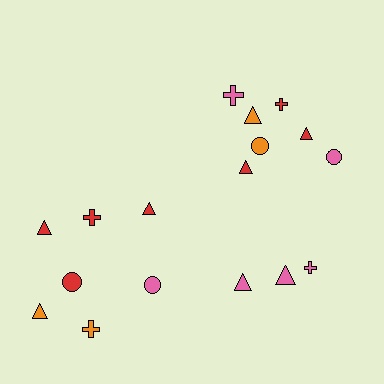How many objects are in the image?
There are 17 objects.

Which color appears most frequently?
Red, with 7 objects.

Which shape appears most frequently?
Triangle, with 8 objects.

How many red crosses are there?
There are 2 red crosses.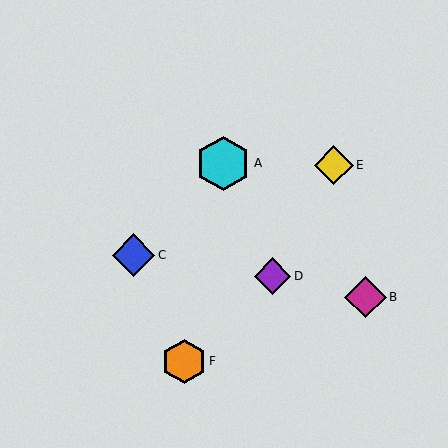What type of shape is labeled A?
Shape A is a cyan hexagon.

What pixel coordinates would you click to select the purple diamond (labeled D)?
Click at (272, 276) to select the purple diamond D.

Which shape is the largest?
The cyan hexagon (labeled A) is the largest.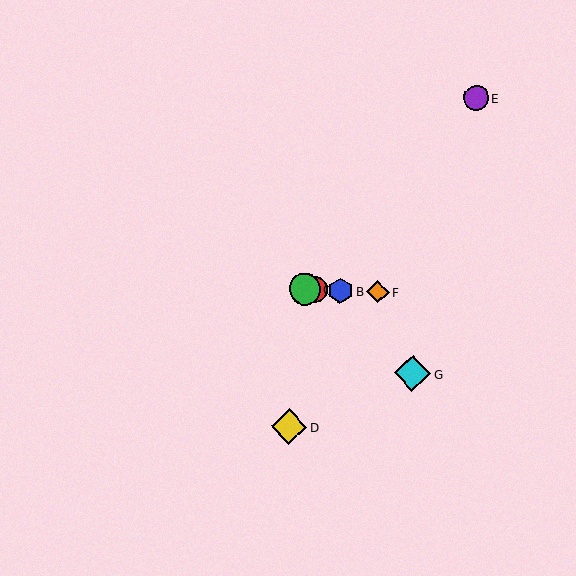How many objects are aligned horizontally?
4 objects (A, B, C, F) are aligned horizontally.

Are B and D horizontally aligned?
No, B is at y≈291 and D is at y≈427.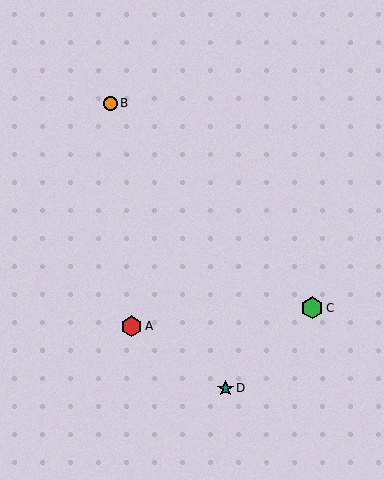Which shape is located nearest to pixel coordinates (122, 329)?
The red hexagon (labeled A) at (132, 326) is nearest to that location.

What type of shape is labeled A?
Shape A is a red hexagon.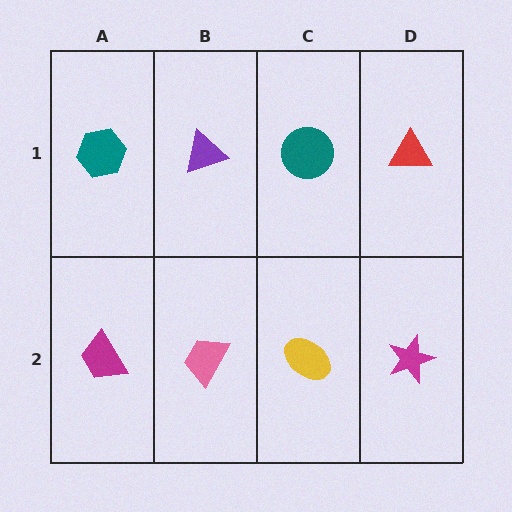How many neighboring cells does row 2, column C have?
3.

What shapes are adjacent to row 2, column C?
A teal circle (row 1, column C), a pink trapezoid (row 2, column B), a magenta star (row 2, column D).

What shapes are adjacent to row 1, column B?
A pink trapezoid (row 2, column B), a teal hexagon (row 1, column A), a teal circle (row 1, column C).